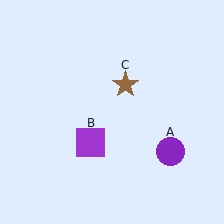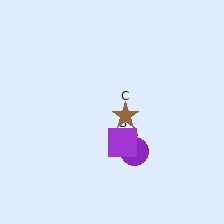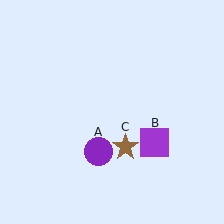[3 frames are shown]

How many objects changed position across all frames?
3 objects changed position: purple circle (object A), purple square (object B), brown star (object C).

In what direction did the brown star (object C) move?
The brown star (object C) moved down.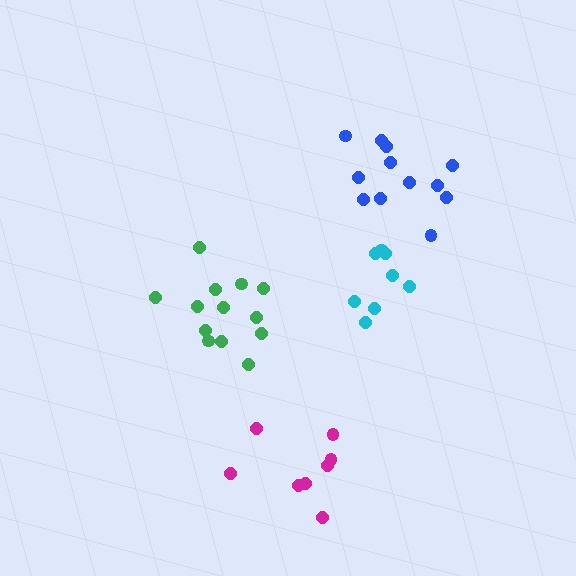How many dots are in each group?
Group 1: 13 dots, Group 2: 12 dots, Group 3: 8 dots, Group 4: 8 dots (41 total).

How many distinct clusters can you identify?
There are 4 distinct clusters.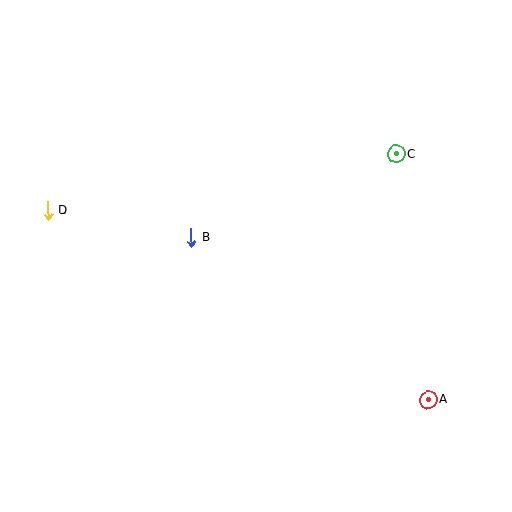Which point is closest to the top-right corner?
Point C is closest to the top-right corner.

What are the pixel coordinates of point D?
Point D is at (47, 211).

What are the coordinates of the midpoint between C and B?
The midpoint between C and B is at (294, 196).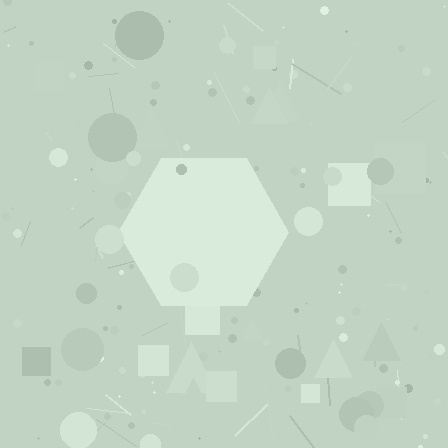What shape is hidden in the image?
A hexagon is hidden in the image.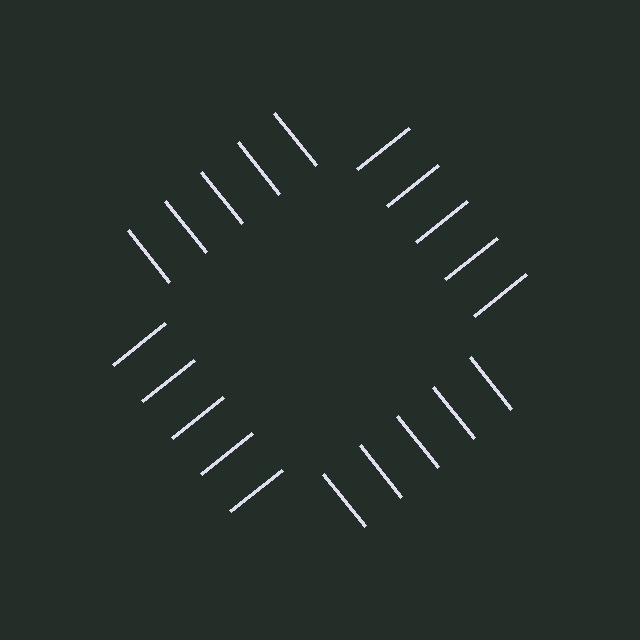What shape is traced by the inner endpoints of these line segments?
An illusory square — the line segments terminate on its edges but no continuous stroke is drawn.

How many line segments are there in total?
20 — 5 along each of the 4 edges.